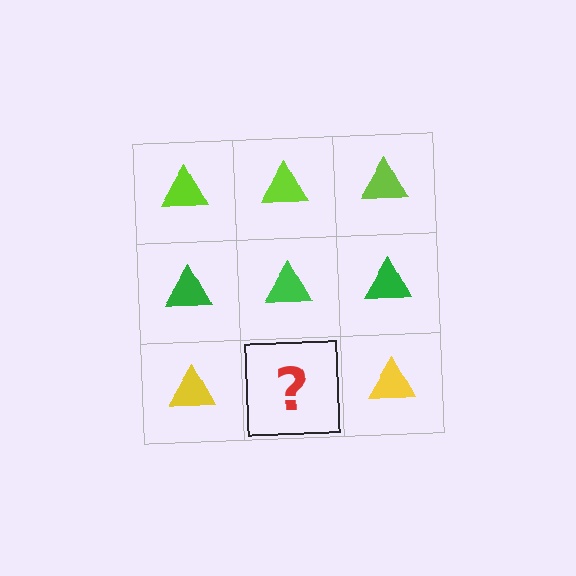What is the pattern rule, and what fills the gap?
The rule is that each row has a consistent color. The gap should be filled with a yellow triangle.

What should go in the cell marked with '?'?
The missing cell should contain a yellow triangle.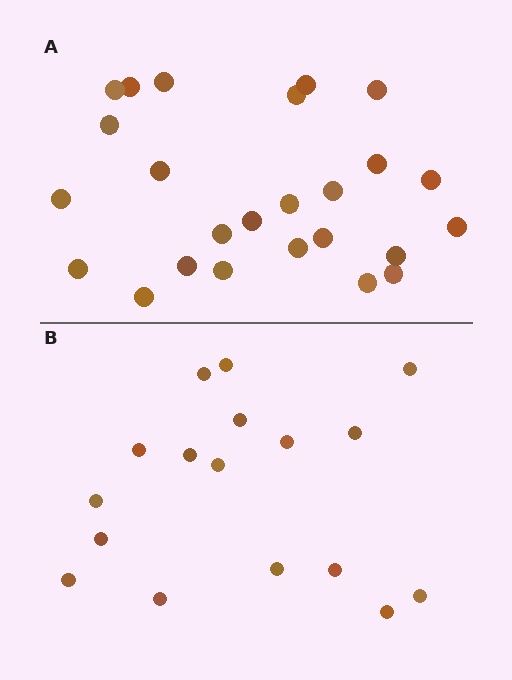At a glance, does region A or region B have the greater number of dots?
Region A (the top region) has more dots.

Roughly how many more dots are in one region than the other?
Region A has roughly 8 or so more dots than region B.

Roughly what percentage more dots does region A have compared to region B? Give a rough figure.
About 45% more.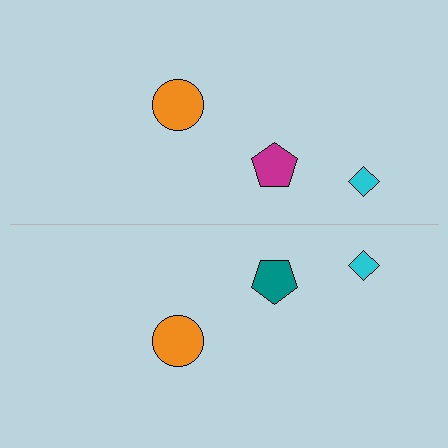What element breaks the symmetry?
The teal pentagon on the bottom side breaks the symmetry — its mirror counterpart is magenta.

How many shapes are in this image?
There are 6 shapes in this image.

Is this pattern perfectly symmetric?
No, the pattern is not perfectly symmetric. The teal pentagon on the bottom side breaks the symmetry — its mirror counterpart is magenta.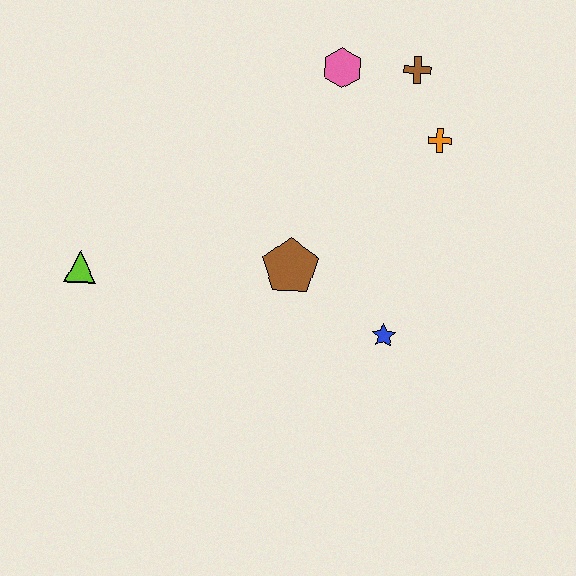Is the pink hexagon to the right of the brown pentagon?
Yes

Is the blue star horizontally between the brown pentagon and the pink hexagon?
No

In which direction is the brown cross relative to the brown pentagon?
The brown cross is above the brown pentagon.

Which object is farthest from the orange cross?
The lime triangle is farthest from the orange cross.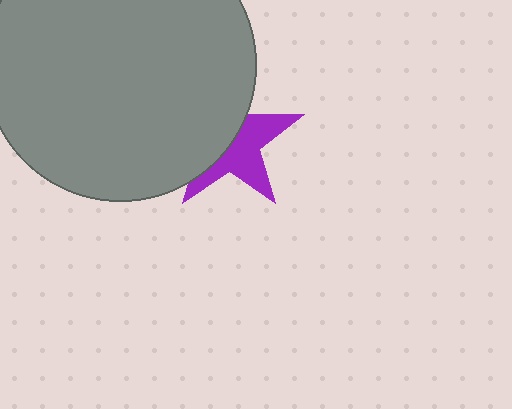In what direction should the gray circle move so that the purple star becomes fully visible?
The gray circle should move left. That is the shortest direction to clear the overlap and leave the purple star fully visible.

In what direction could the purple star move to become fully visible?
The purple star could move right. That would shift it out from behind the gray circle entirely.